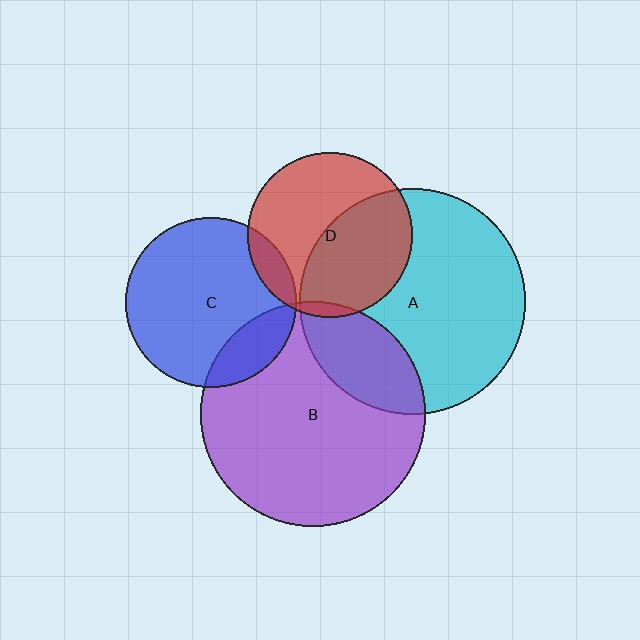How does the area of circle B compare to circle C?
Approximately 1.7 times.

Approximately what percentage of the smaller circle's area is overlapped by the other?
Approximately 10%.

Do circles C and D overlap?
Yes.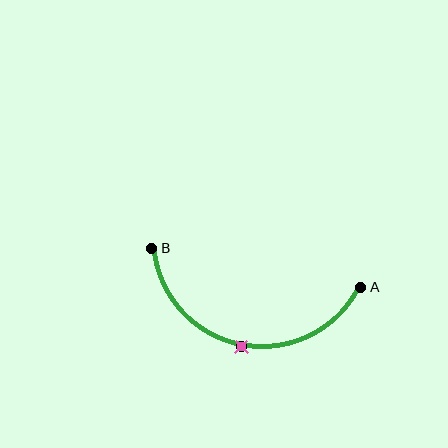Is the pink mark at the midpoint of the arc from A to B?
Yes. The pink mark lies on the arc at equal arc-length from both A and B — it is the arc midpoint.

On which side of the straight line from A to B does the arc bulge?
The arc bulges below the straight line connecting A and B.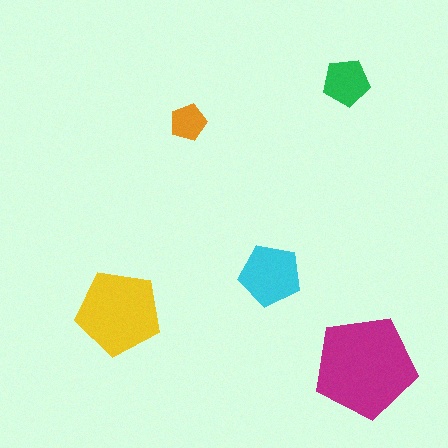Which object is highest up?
The green pentagon is topmost.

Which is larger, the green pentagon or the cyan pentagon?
The cyan one.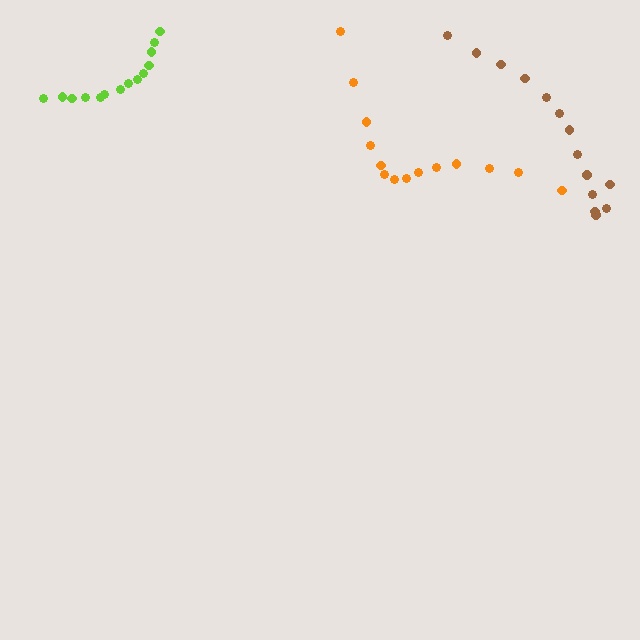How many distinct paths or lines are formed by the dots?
There are 3 distinct paths.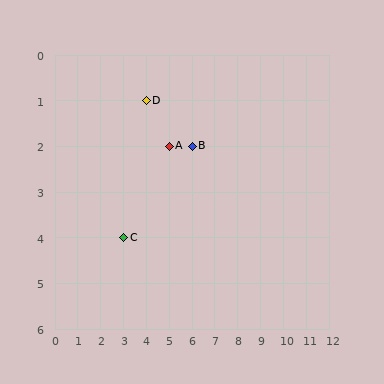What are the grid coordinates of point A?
Point A is at grid coordinates (5, 2).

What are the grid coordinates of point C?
Point C is at grid coordinates (3, 4).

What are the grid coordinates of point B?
Point B is at grid coordinates (6, 2).